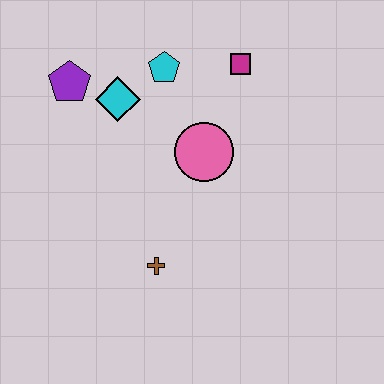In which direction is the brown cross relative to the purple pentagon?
The brown cross is below the purple pentagon.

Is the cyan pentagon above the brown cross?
Yes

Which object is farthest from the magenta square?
The brown cross is farthest from the magenta square.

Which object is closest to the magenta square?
The cyan pentagon is closest to the magenta square.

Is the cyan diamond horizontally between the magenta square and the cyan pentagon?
No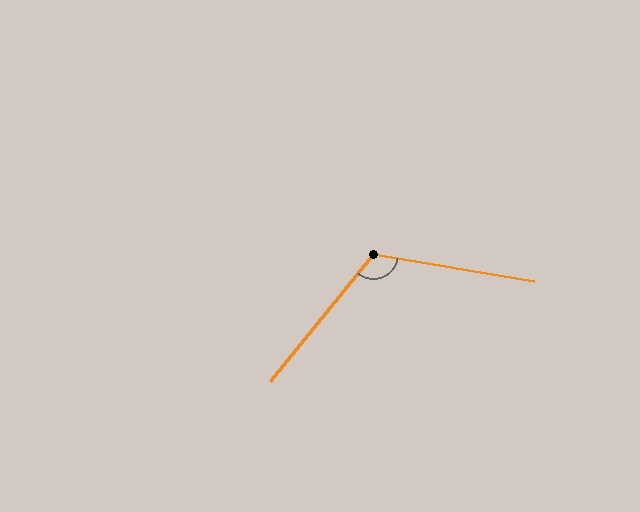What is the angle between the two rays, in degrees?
Approximately 120 degrees.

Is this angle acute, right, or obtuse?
It is obtuse.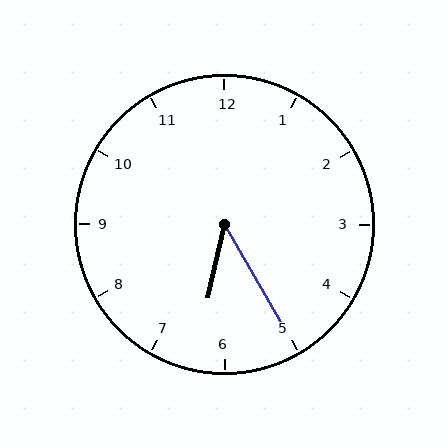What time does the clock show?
6:25.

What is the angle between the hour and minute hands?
Approximately 42 degrees.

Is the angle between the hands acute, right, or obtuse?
It is acute.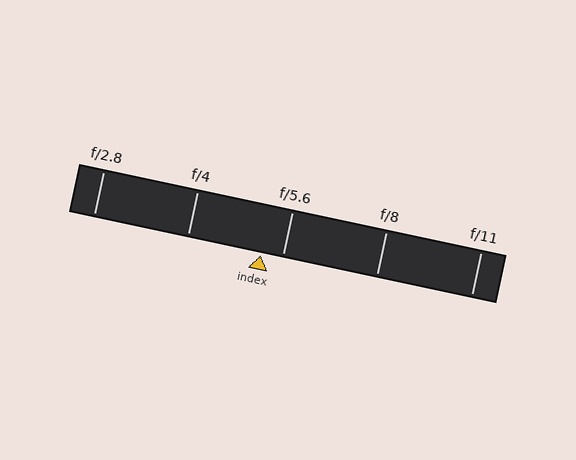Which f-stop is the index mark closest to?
The index mark is closest to f/5.6.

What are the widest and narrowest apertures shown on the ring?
The widest aperture shown is f/2.8 and the narrowest is f/11.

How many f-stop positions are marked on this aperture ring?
There are 5 f-stop positions marked.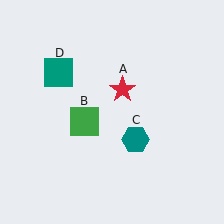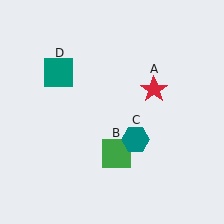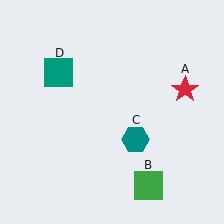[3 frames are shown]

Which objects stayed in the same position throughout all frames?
Teal hexagon (object C) and teal square (object D) remained stationary.